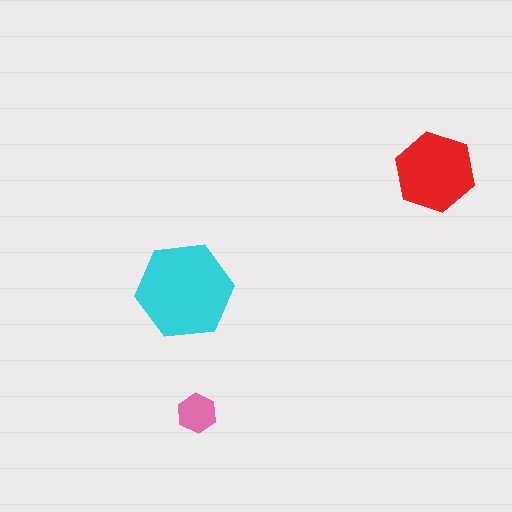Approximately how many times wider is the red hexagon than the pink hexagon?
About 2 times wider.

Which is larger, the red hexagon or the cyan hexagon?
The cyan one.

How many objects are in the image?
There are 3 objects in the image.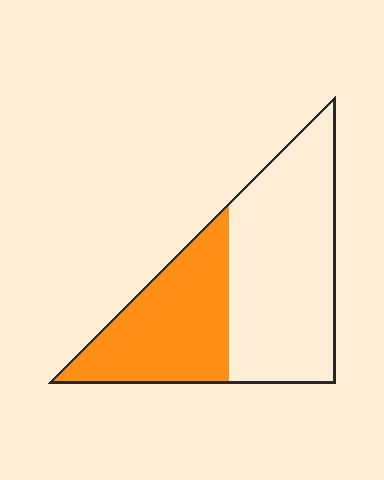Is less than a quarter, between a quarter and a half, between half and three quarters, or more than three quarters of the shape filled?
Between a quarter and a half.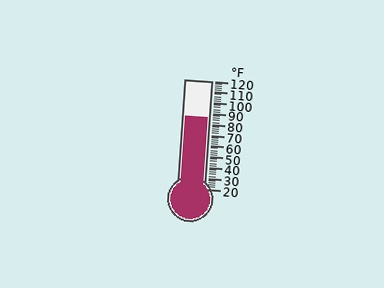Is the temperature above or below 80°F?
The temperature is above 80°F.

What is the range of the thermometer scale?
The thermometer scale ranges from 20°F to 120°F.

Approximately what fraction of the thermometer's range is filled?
The thermometer is filled to approximately 65% of its range.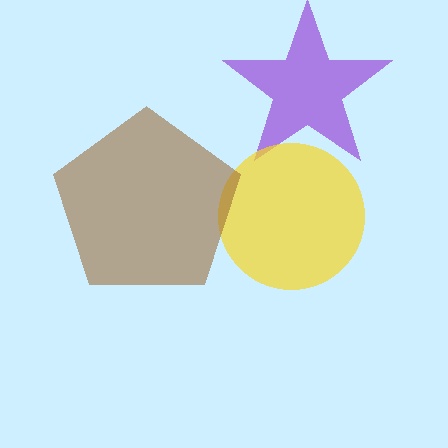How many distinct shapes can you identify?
There are 3 distinct shapes: a purple star, a yellow circle, a brown pentagon.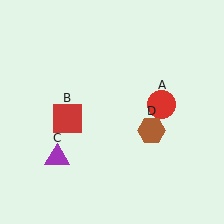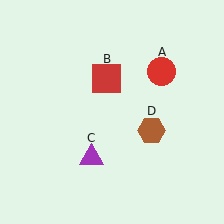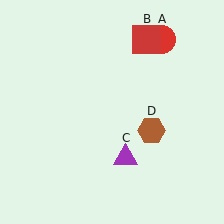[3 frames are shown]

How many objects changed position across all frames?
3 objects changed position: red circle (object A), red square (object B), purple triangle (object C).